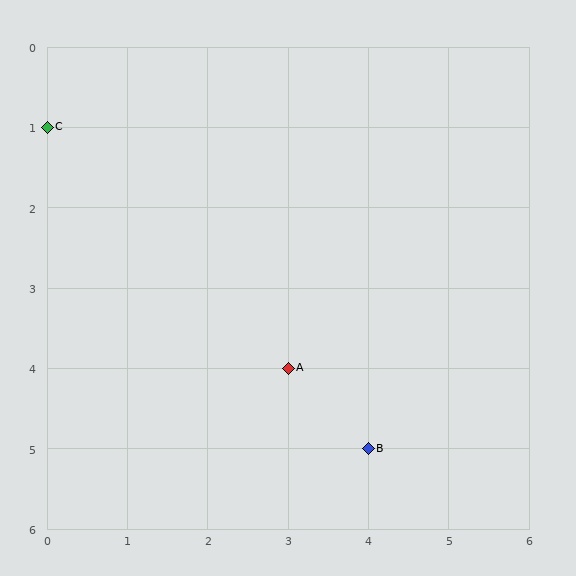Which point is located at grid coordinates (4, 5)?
Point B is at (4, 5).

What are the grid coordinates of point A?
Point A is at grid coordinates (3, 4).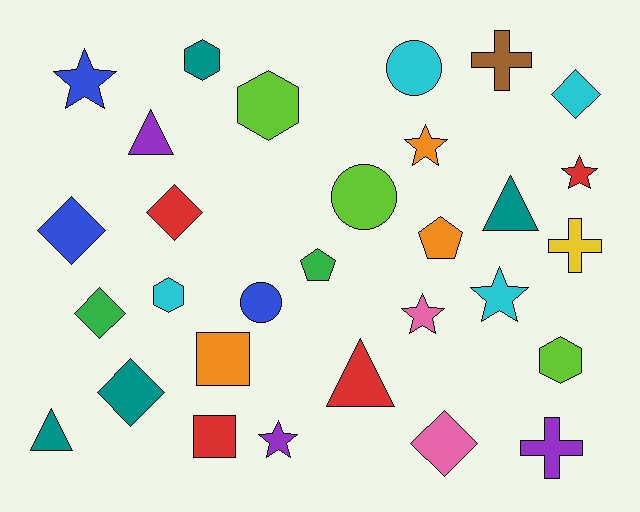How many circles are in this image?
There are 3 circles.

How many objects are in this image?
There are 30 objects.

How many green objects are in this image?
There are 2 green objects.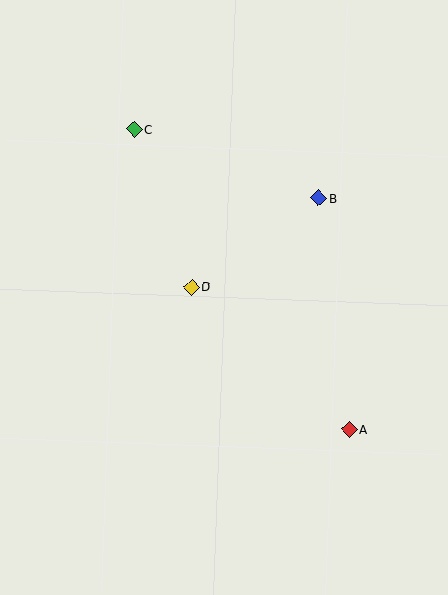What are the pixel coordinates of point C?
Point C is at (135, 129).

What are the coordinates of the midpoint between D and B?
The midpoint between D and B is at (255, 243).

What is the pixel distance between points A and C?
The distance between A and C is 369 pixels.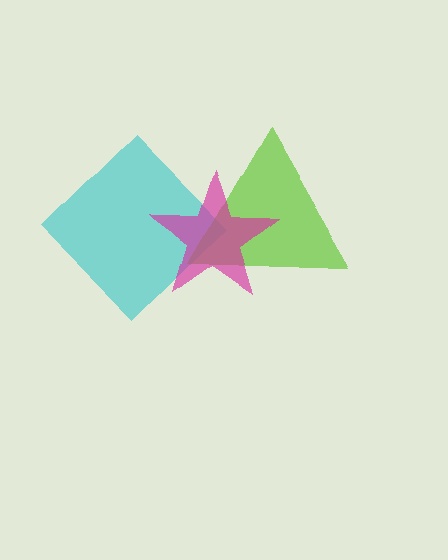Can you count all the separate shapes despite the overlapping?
Yes, there are 3 separate shapes.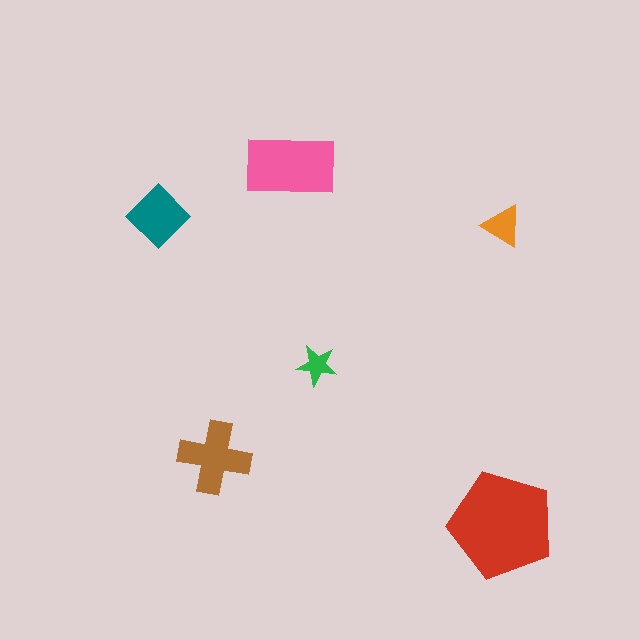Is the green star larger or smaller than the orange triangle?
Smaller.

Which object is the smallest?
The green star.